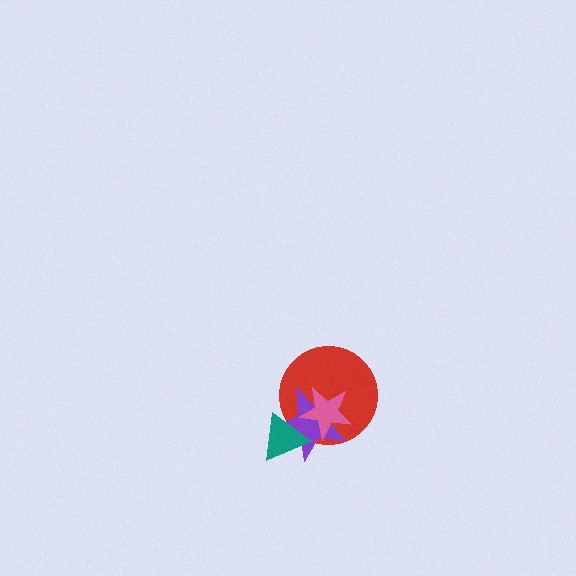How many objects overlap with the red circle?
3 objects overlap with the red circle.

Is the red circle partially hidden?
Yes, it is partially covered by another shape.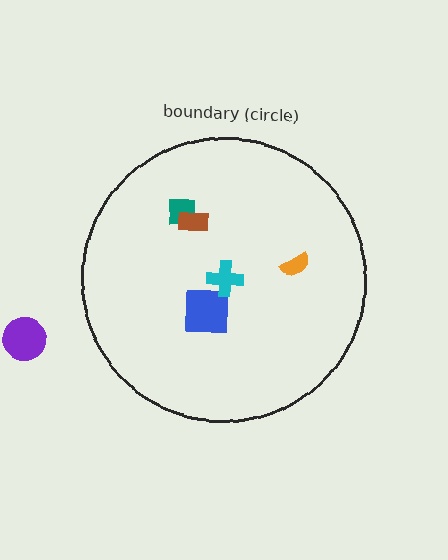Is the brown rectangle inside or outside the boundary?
Inside.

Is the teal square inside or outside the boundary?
Inside.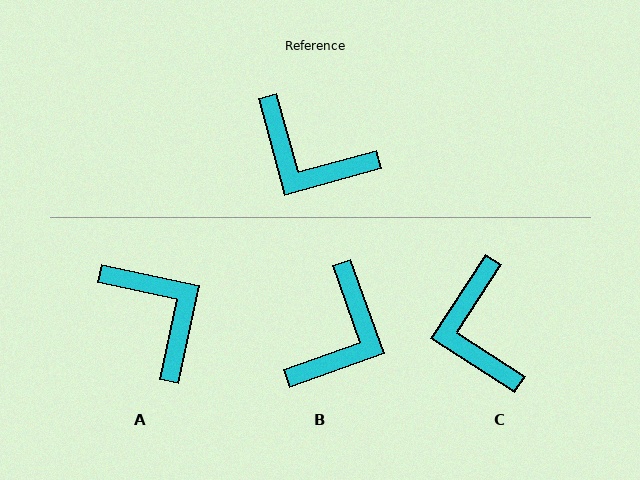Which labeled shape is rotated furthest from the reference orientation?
A, about 153 degrees away.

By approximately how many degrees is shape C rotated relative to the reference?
Approximately 48 degrees clockwise.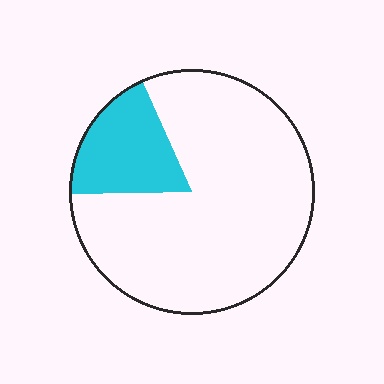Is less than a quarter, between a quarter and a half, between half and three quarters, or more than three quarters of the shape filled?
Less than a quarter.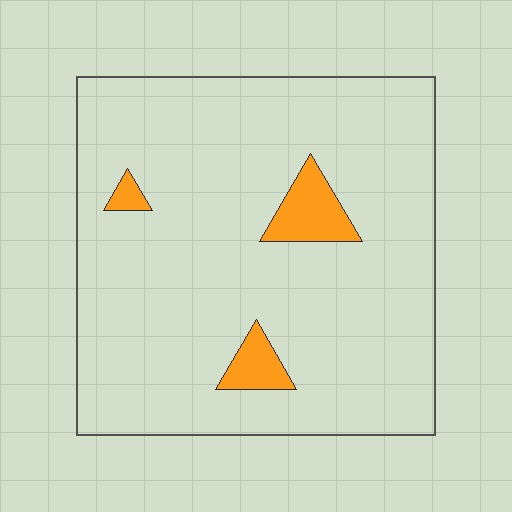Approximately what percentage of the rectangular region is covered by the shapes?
Approximately 5%.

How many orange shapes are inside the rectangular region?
3.